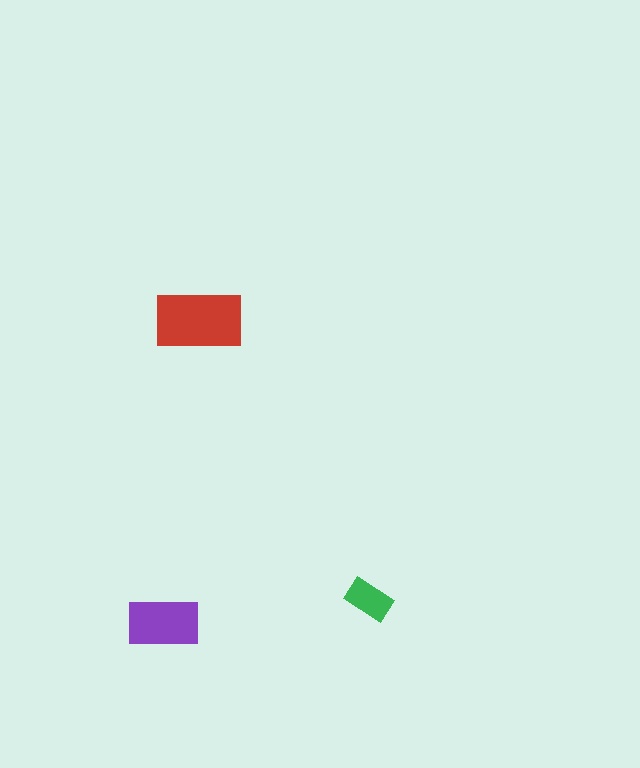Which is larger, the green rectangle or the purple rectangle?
The purple one.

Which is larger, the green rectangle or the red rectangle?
The red one.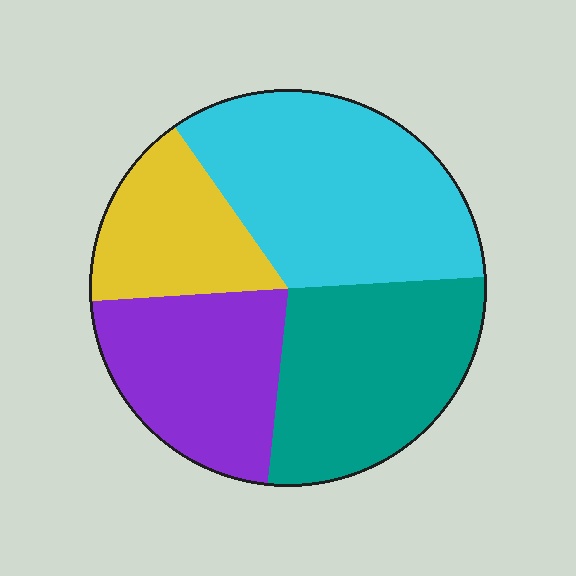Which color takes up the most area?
Cyan, at roughly 35%.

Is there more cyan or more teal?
Cyan.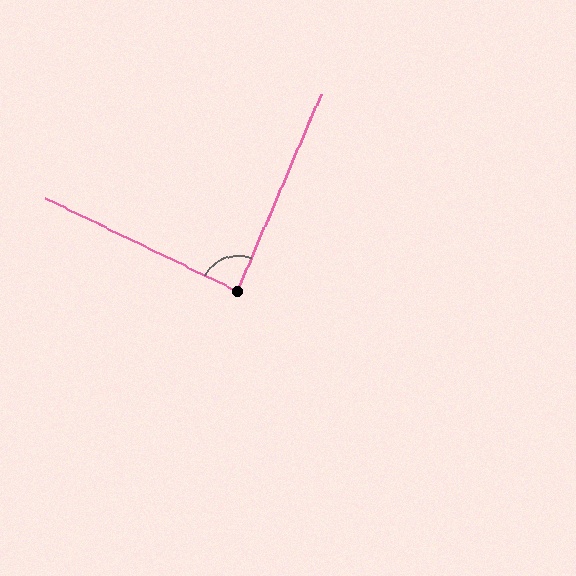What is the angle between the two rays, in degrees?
Approximately 87 degrees.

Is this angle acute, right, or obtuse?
It is approximately a right angle.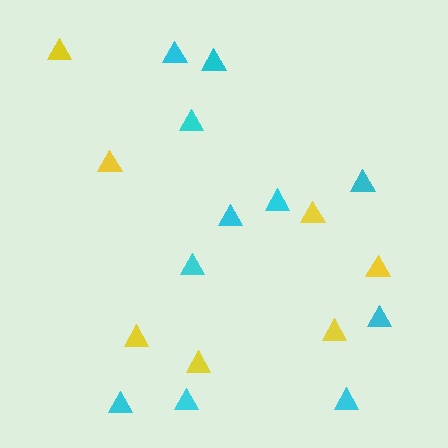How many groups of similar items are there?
There are 2 groups: one group of cyan triangles (11) and one group of yellow triangles (7).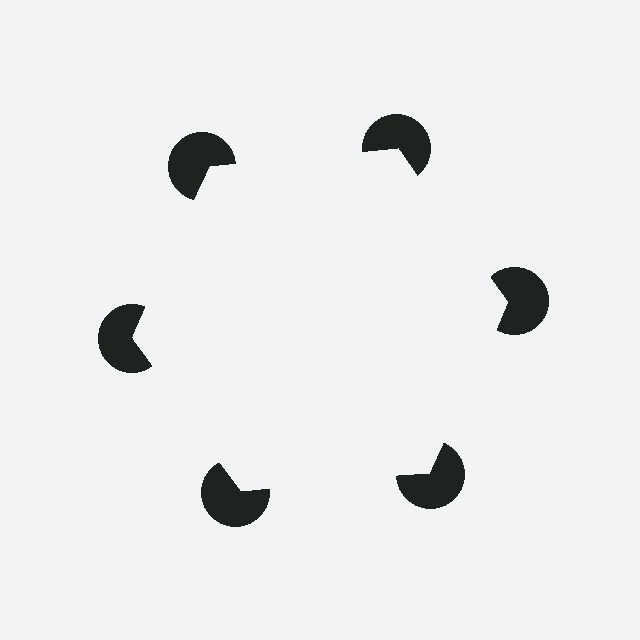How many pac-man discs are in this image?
There are 6 — one at each vertex of the illusory hexagon.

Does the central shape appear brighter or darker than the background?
It typically appears slightly brighter than the background, even though no actual brightness change is drawn.